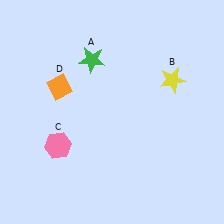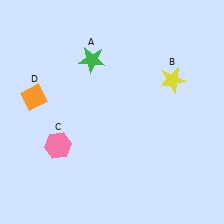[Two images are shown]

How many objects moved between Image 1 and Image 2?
1 object moved between the two images.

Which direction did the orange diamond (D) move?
The orange diamond (D) moved left.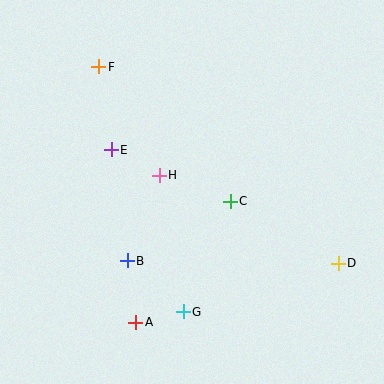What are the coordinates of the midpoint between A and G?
The midpoint between A and G is at (160, 317).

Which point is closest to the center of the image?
Point H at (159, 175) is closest to the center.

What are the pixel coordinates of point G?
Point G is at (183, 312).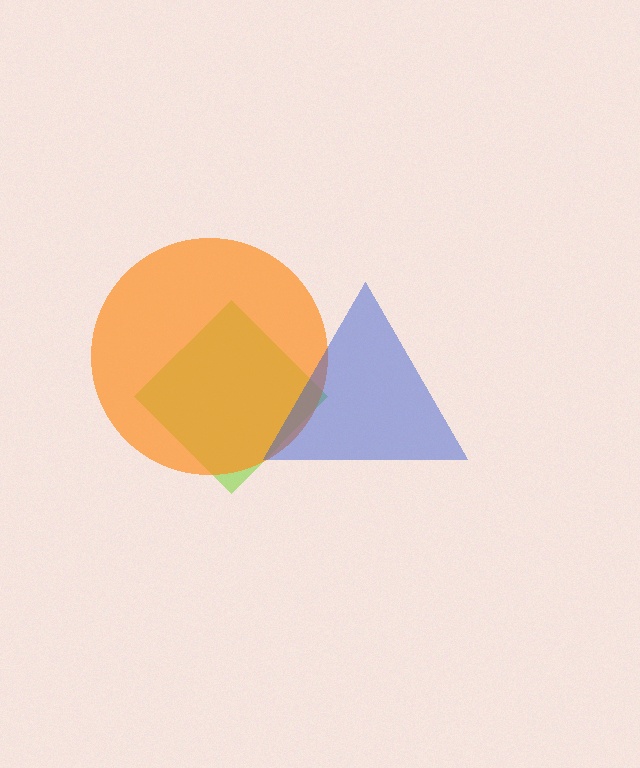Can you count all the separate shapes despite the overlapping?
Yes, there are 3 separate shapes.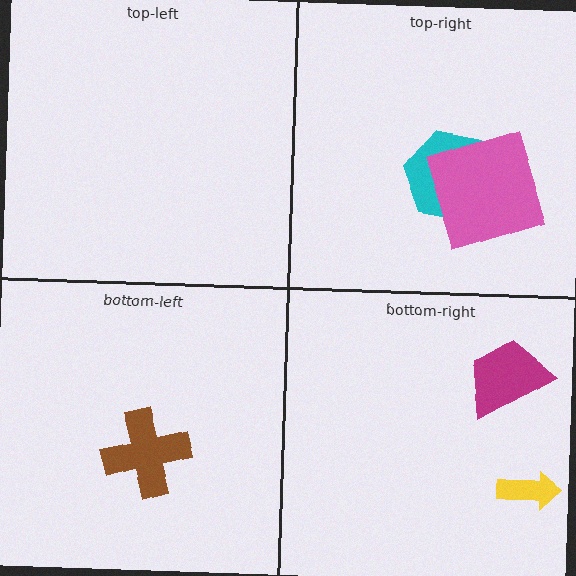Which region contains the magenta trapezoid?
The bottom-right region.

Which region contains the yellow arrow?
The bottom-right region.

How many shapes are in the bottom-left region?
1.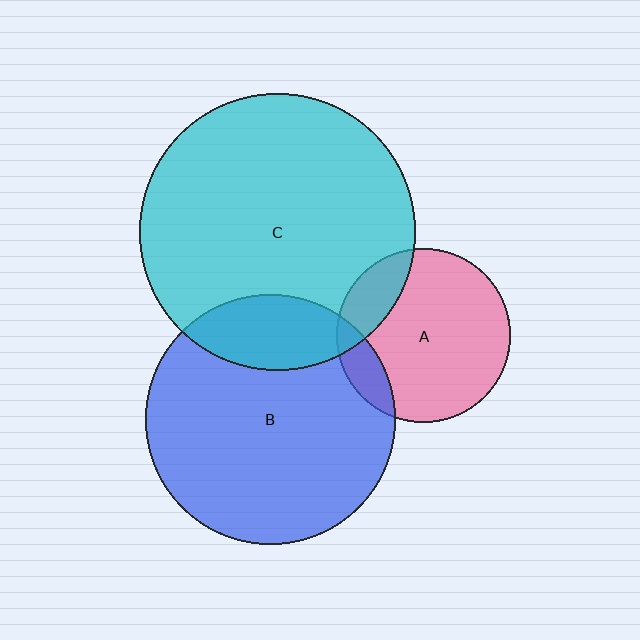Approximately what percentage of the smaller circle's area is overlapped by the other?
Approximately 20%.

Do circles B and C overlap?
Yes.